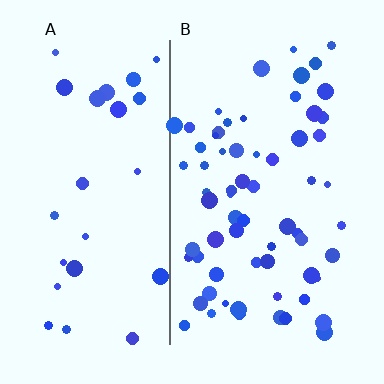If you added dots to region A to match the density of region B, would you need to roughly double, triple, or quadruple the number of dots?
Approximately double.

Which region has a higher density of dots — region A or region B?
B (the right).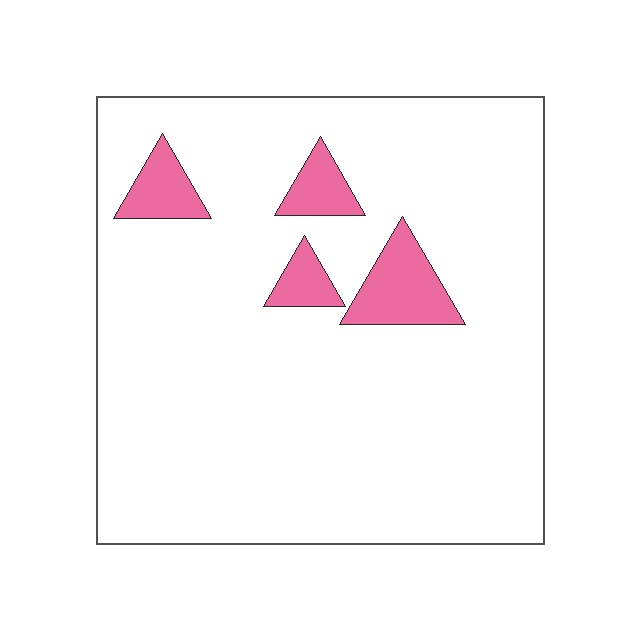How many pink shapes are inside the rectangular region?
4.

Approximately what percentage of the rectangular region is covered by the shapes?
Approximately 10%.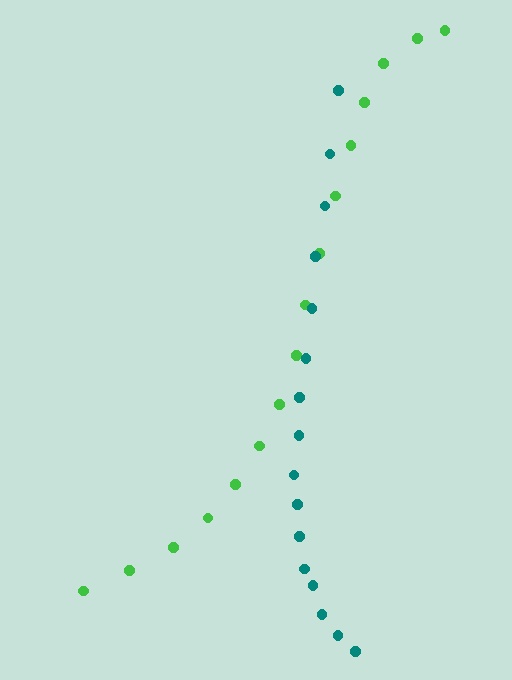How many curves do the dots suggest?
There are 2 distinct paths.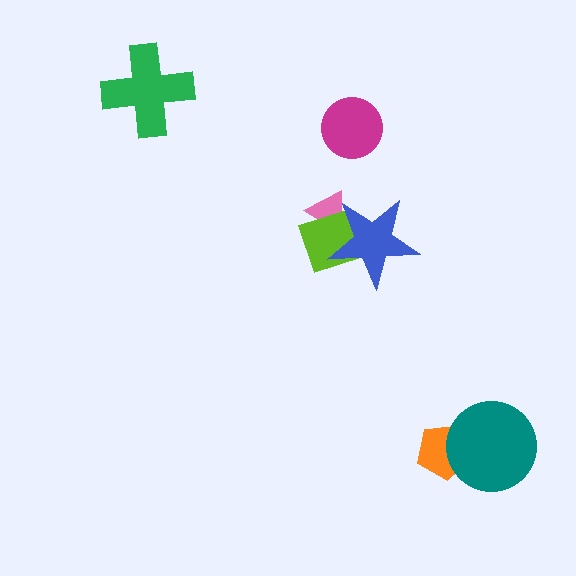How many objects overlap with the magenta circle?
0 objects overlap with the magenta circle.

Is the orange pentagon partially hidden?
Yes, it is partially covered by another shape.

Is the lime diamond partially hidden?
Yes, it is partially covered by another shape.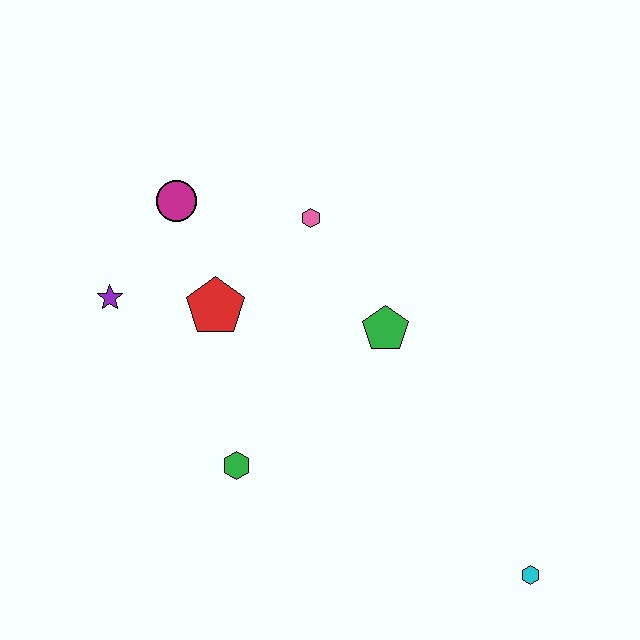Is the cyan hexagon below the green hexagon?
Yes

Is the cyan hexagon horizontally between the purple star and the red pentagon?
No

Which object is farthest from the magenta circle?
The cyan hexagon is farthest from the magenta circle.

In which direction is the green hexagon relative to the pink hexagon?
The green hexagon is below the pink hexagon.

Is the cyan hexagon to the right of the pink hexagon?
Yes